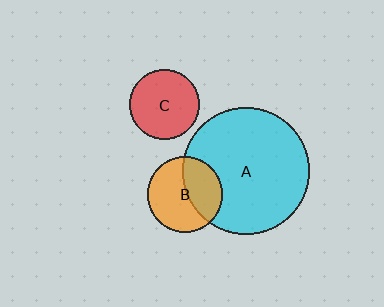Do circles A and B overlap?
Yes.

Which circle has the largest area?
Circle A (cyan).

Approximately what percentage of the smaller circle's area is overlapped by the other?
Approximately 40%.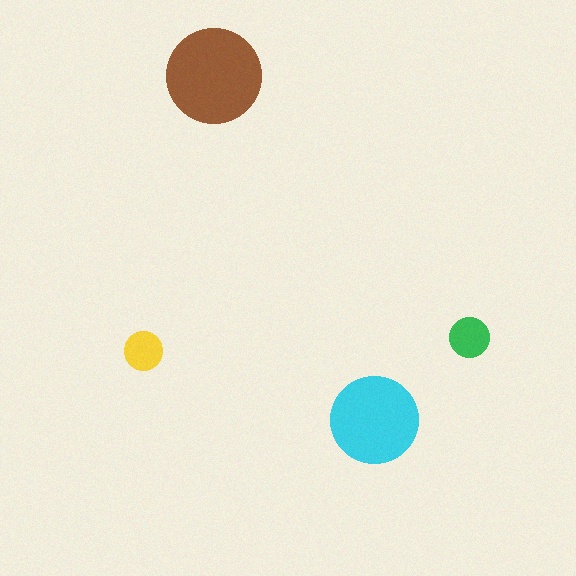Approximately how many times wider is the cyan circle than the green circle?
About 2 times wider.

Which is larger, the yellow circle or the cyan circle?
The cyan one.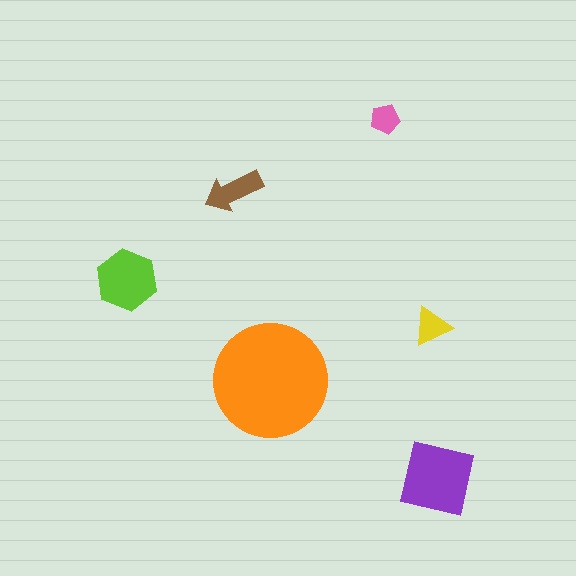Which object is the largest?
The orange circle.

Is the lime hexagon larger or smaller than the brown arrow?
Larger.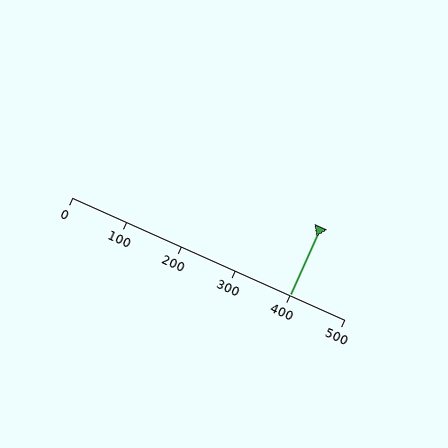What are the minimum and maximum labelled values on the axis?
The axis runs from 0 to 500.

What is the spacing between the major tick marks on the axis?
The major ticks are spaced 100 apart.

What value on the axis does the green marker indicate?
The marker indicates approximately 400.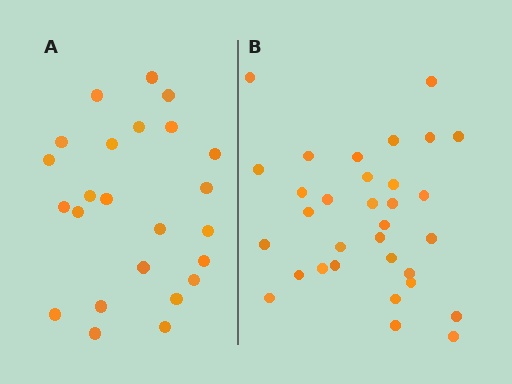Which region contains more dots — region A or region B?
Region B (the right region) has more dots.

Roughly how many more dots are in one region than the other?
Region B has roughly 8 or so more dots than region A.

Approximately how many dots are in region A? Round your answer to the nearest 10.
About 20 dots. (The exact count is 24, which rounds to 20.)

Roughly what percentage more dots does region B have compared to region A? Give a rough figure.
About 35% more.